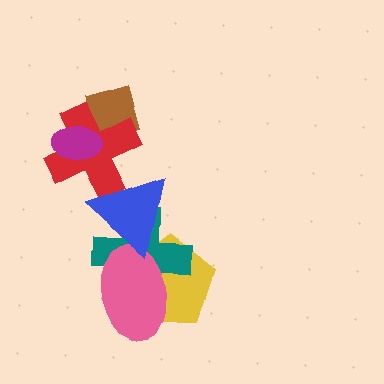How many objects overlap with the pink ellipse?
3 objects overlap with the pink ellipse.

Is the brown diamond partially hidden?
Yes, it is partially covered by another shape.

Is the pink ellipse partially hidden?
Yes, it is partially covered by another shape.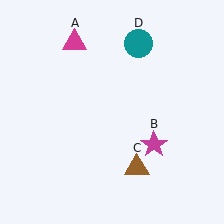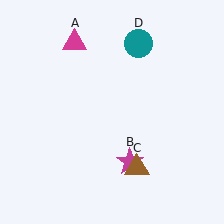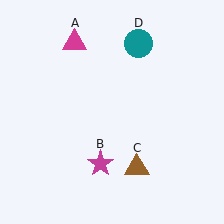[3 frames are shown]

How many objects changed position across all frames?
1 object changed position: magenta star (object B).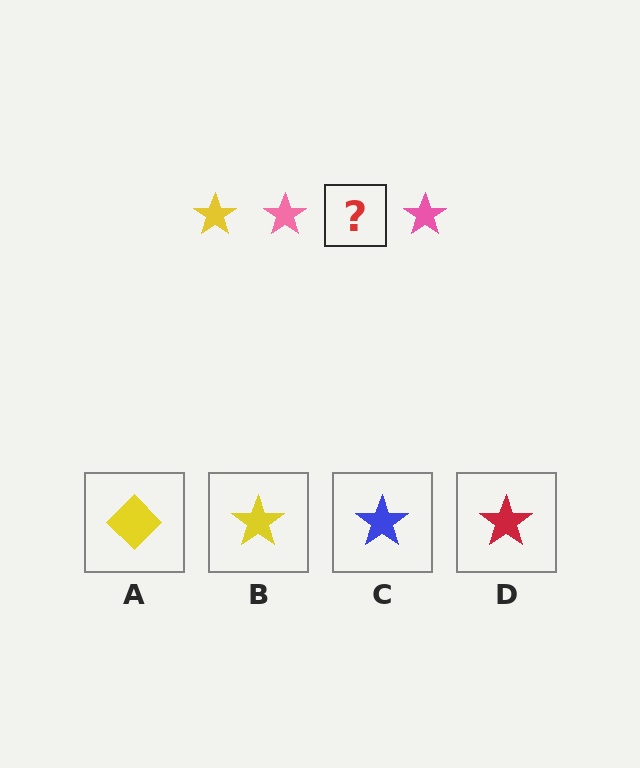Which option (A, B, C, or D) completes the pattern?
B.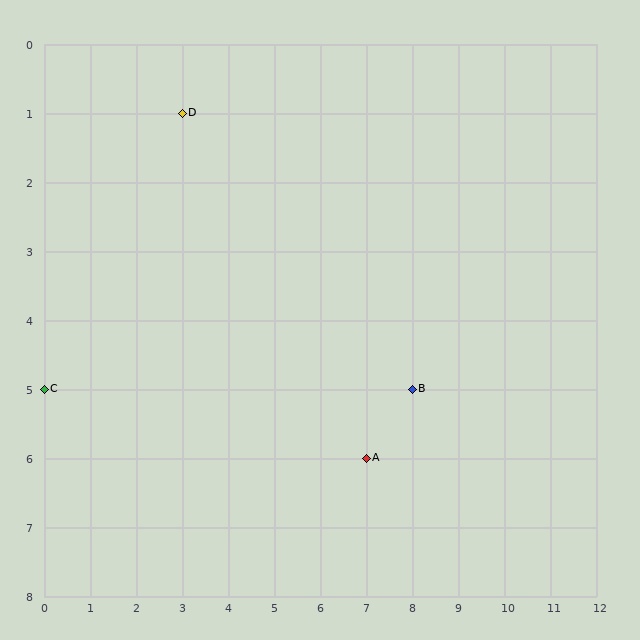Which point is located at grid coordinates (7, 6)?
Point A is at (7, 6).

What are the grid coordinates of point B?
Point B is at grid coordinates (8, 5).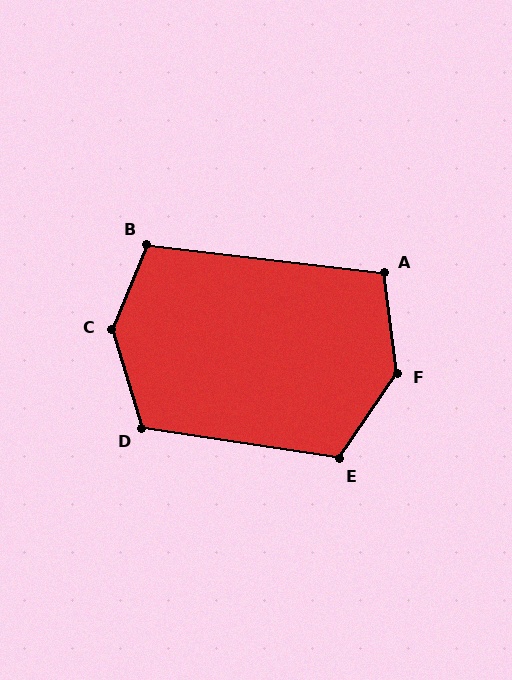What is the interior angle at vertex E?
Approximately 115 degrees (obtuse).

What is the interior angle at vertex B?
Approximately 106 degrees (obtuse).